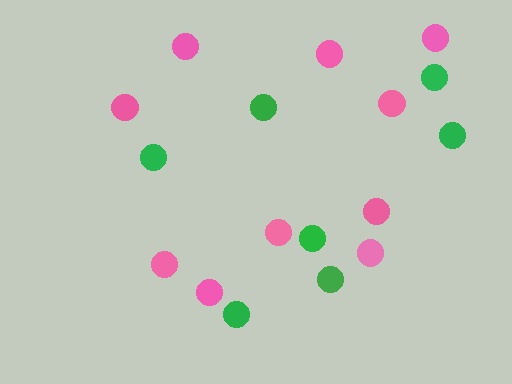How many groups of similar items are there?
There are 2 groups: one group of pink circles (10) and one group of green circles (7).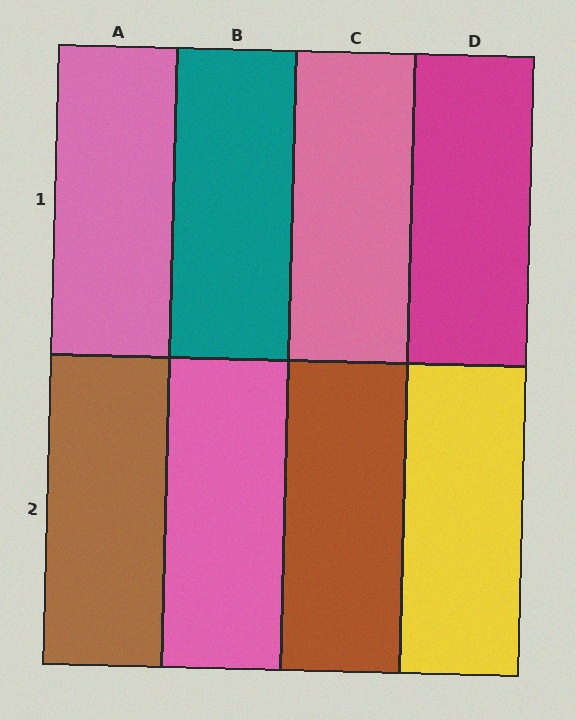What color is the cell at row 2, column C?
Brown.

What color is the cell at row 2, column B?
Pink.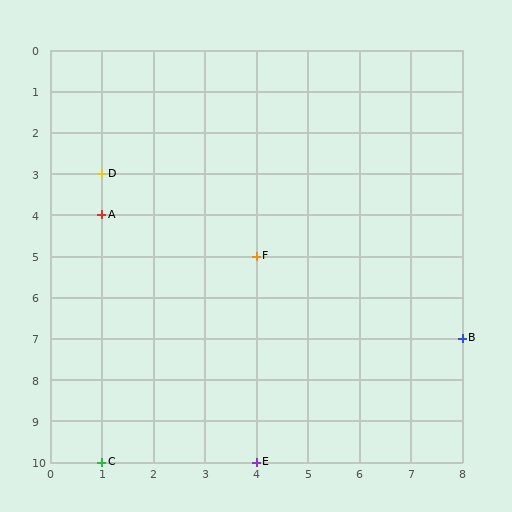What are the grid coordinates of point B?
Point B is at grid coordinates (8, 7).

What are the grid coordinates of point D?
Point D is at grid coordinates (1, 3).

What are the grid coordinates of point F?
Point F is at grid coordinates (4, 5).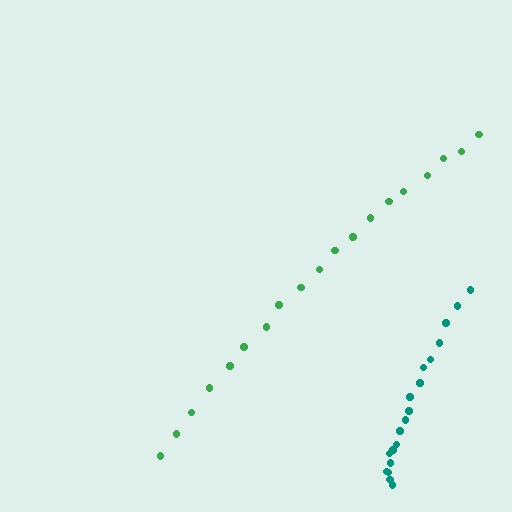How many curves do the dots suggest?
There are 2 distinct paths.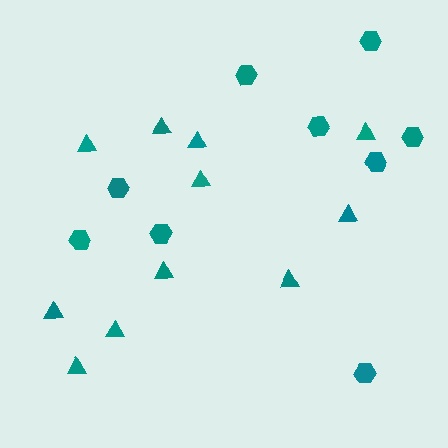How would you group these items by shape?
There are 2 groups: one group of triangles (11) and one group of hexagons (9).